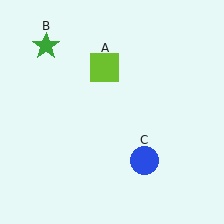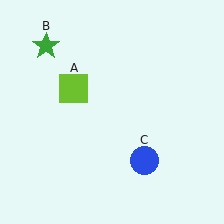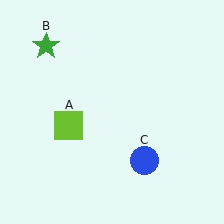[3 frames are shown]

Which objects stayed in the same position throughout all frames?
Green star (object B) and blue circle (object C) remained stationary.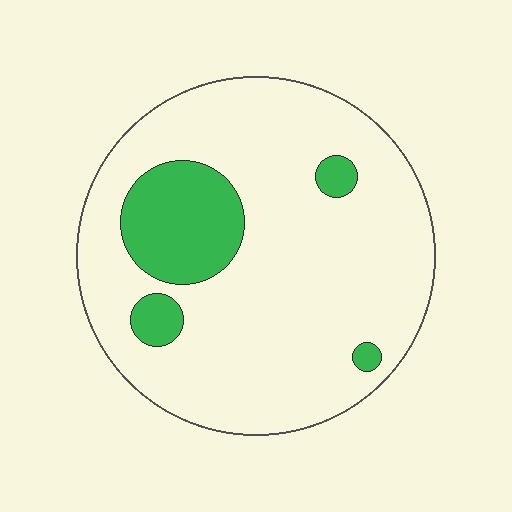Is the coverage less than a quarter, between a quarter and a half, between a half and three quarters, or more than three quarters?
Less than a quarter.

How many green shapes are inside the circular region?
4.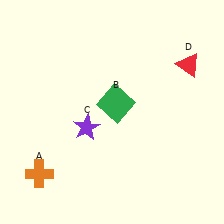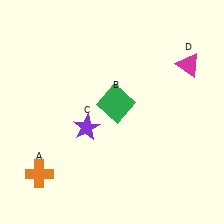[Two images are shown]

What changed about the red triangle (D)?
In Image 1, D is red. In Image 2, it changed to magenta.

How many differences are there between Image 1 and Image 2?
There is 1 difference between the two images.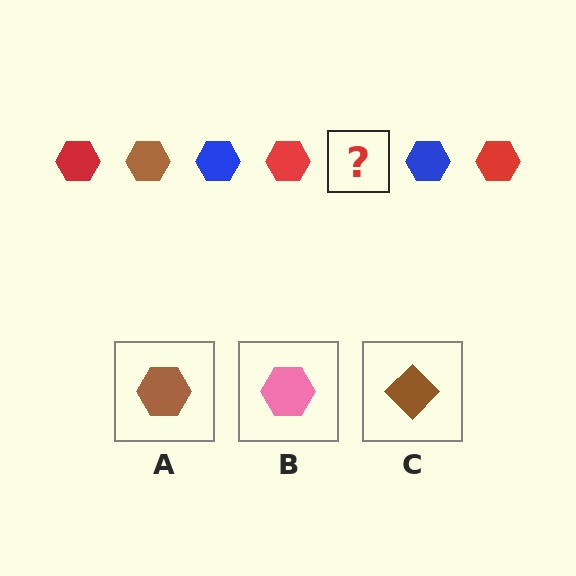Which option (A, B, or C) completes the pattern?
A.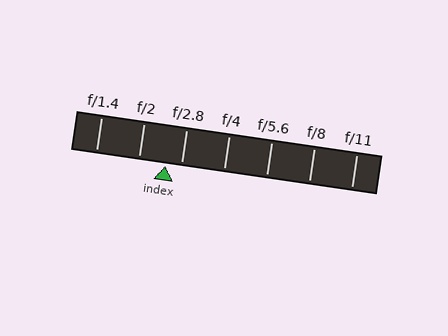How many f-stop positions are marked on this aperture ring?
There are 7 f-stop positions marked.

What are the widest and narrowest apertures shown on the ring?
The widest aperture shown is f/1.4 and the narrowest is f/11.